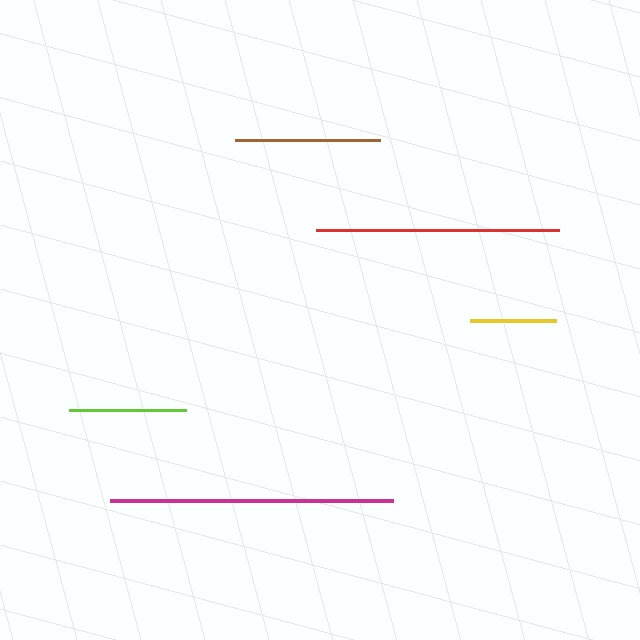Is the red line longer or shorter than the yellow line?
The red line is longer than the yellow line.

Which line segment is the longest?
The magenta line is the longest at approximately 283 pixels.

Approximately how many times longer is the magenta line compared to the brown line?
The magenta line is approximately 2.0 times the length of the brown line.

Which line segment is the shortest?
The yellow line is the shortest at approximately 86 pixels.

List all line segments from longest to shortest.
From longest to shortest: magenta, red, brown, lime, yellow.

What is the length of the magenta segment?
The magenta segment is approximately 283 pixels long.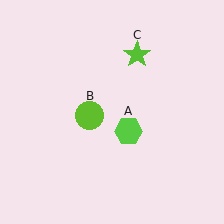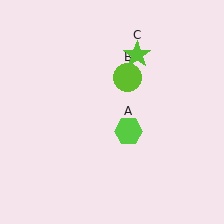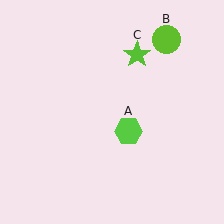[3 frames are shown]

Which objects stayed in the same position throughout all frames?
Lime hexagon (object A) and lime star (object C) remained stationary.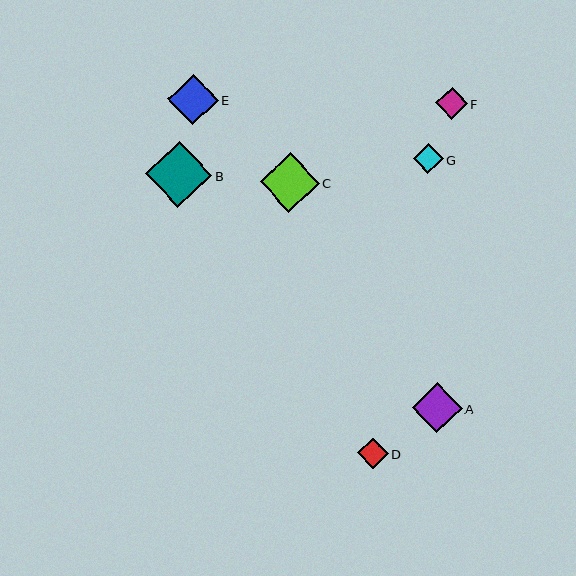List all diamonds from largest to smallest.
From largest to smallest: B, C, E, A, F, D, G.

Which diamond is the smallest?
Diamond G is the smallest with a size of approximately 30 pixels.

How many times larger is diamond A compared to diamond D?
Diamond A is approximately 1.6 times the size of diamond D.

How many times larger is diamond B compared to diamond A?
Diamond B is approximately 1.3 times the size of diamond A.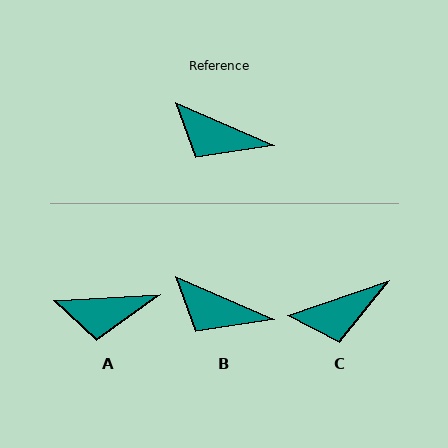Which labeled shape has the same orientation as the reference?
B.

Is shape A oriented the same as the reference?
No, it is off by about 27 degrees.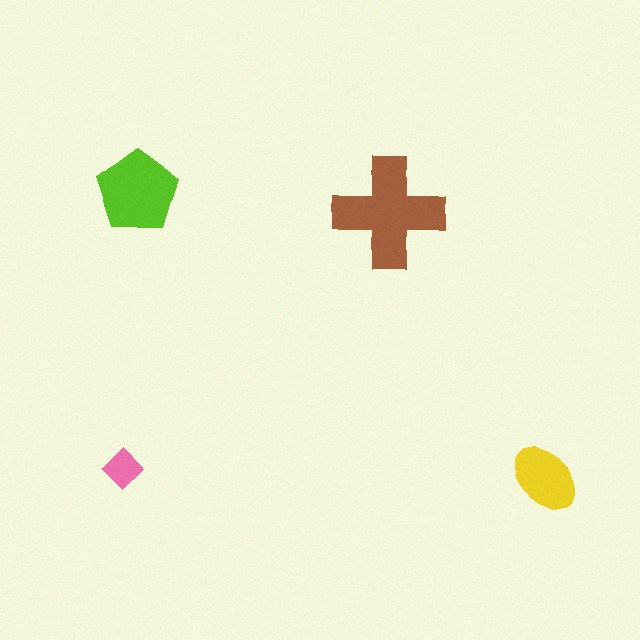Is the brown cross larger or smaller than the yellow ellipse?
Larger.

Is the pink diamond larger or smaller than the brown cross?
Smaller.